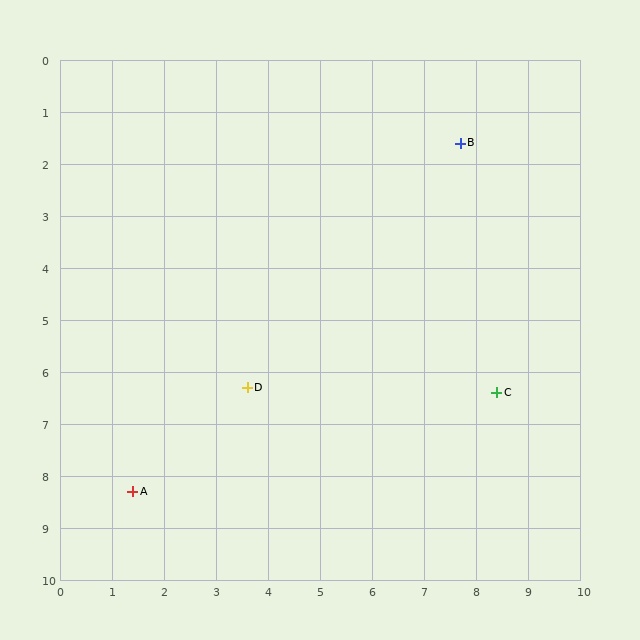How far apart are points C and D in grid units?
Points C and D are about 4.8 grid units apart.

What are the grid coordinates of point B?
Point B is at approximately (7.7, 1.6).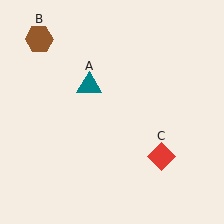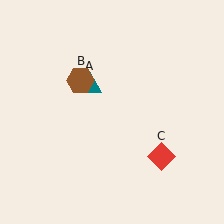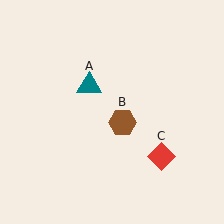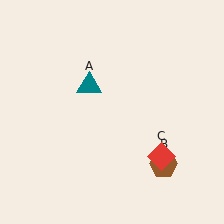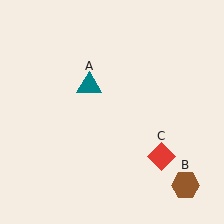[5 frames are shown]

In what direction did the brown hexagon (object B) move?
The brown hexagon (object B) moved down and to the right.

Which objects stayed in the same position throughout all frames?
Teal triangle (object A) and red diamond (object C) remained stationary.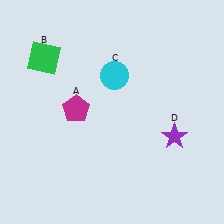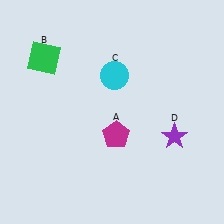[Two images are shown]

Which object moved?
The magenta pentagon (A) moved right.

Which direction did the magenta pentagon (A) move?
The magenta pentagon (A) moved right.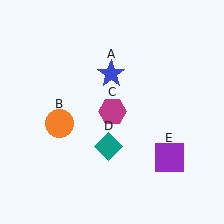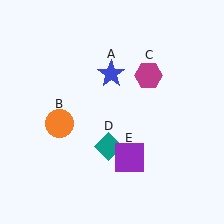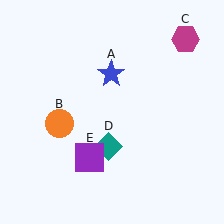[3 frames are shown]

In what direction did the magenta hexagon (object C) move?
The magenta hexagon (object C) moved up and to the right.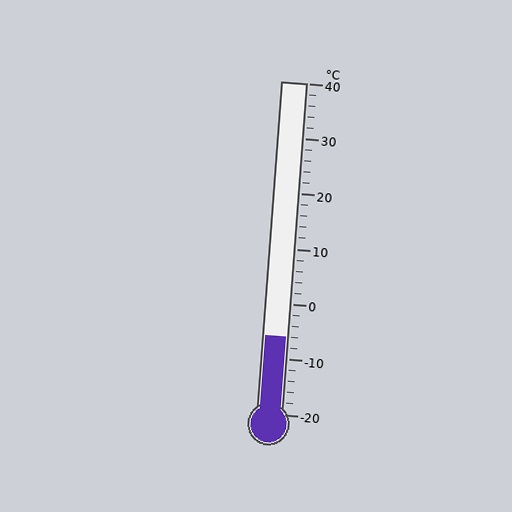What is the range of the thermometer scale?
The thermometer scale ranges from -20°C to 40°C.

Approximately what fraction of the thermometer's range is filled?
The thermometer is filled to approximately 25% of its range.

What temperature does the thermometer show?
The thermometer shows approximately -6°C.